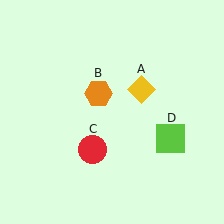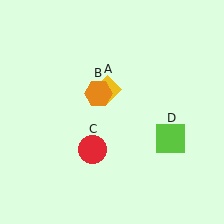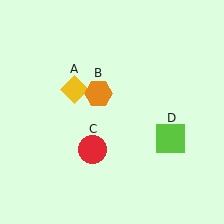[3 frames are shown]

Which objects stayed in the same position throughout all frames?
Orange hexagon (object B) and red circle (object C) and lime square (object D) remained stationary.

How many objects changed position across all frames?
1 object changed position: yellow diamond (object A).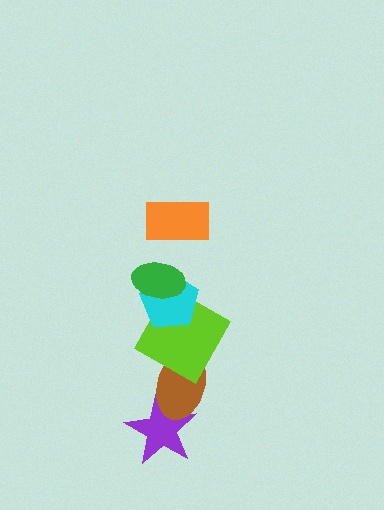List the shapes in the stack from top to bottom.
From top to bottom: the orange rectangle, the green ellipse, the cyan pentagon, the lime square, the brown ellipse, the purple star.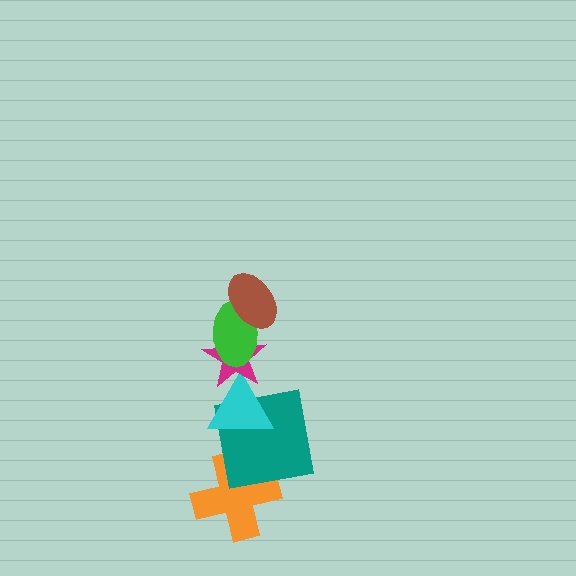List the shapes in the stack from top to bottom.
From top to bottom: the brown ellipse, the green ellipse, the magenta star, the cyan triangle, the teal square, the orange cross.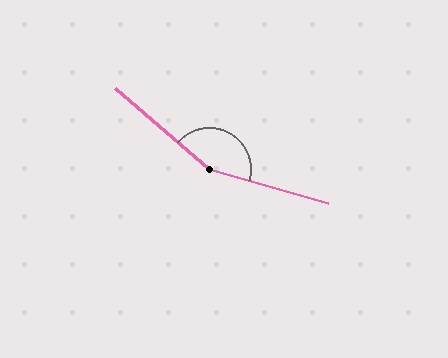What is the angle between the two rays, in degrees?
Approximately 155 degrees.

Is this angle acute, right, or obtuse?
It is obtuse.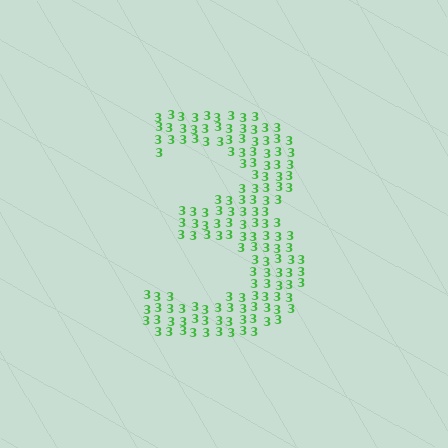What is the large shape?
The large shape is the digit 3.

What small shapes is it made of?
It is made of small digit 3's.